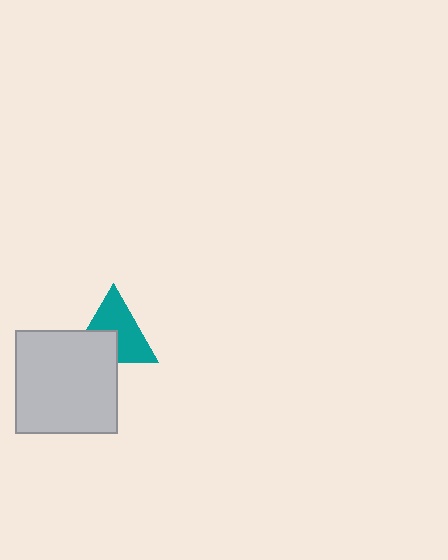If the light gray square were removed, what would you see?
You would see the complete teal triangle.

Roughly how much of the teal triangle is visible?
About half of it is visible (roughly 63%).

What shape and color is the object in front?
The object in front is a light gray square.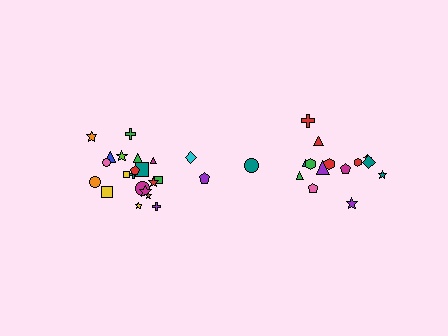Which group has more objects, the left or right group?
The left group.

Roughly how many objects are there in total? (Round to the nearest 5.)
Roughly 35 objects in total.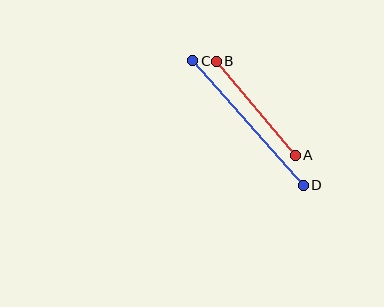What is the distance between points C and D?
The distance is approximately 166 pixels.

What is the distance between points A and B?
The distance is approximately 123 pixels.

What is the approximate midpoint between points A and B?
The midpoint is at approximately (256, 108) pixels.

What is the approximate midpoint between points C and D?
The midpoint is at approximately (248, 123) pixels.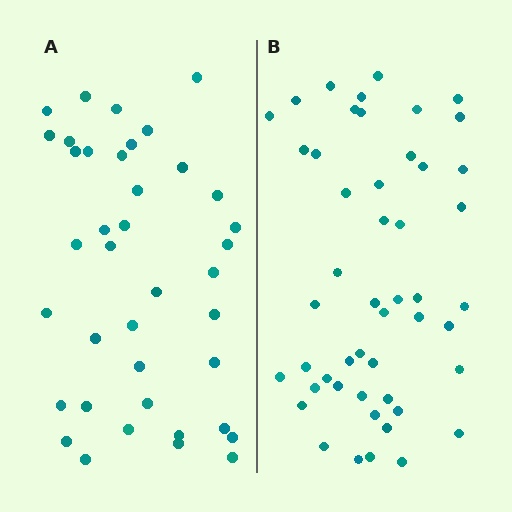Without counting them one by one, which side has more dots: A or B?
Region B (the right region) has more dots.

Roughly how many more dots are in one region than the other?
Region B has roughly 10 or so more dots than region A.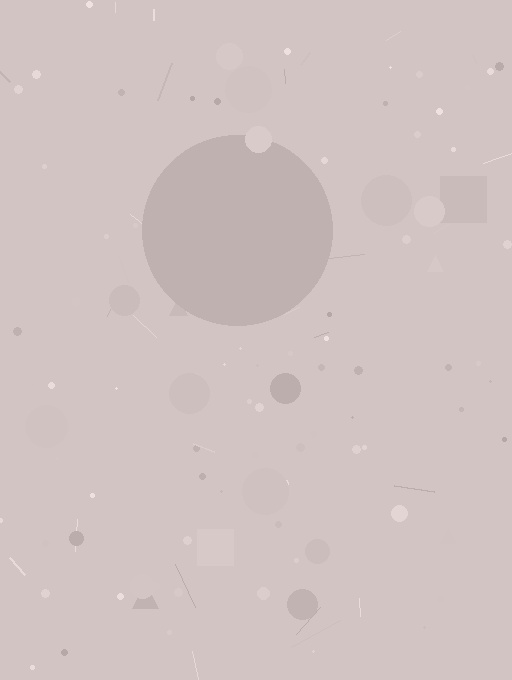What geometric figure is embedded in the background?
A circle is embedded in the background.